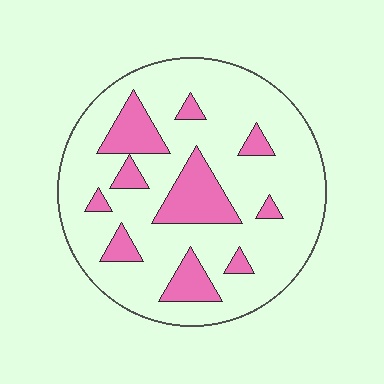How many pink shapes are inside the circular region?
10.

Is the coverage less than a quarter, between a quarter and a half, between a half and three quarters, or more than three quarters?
Less than a quarter.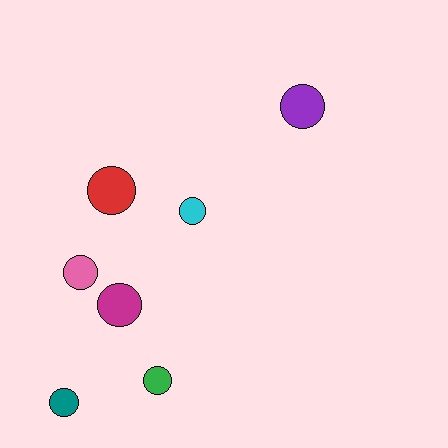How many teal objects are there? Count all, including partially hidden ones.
There is 1 teal object.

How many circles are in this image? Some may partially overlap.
There are 7 circles.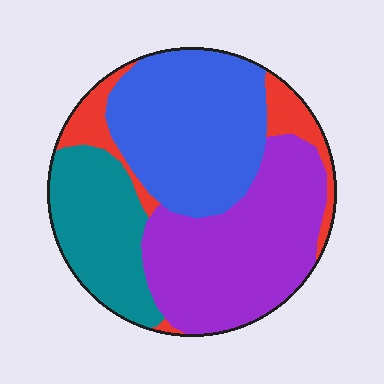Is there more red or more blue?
Blue.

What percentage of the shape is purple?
Purple covers roughly 35% of the shape.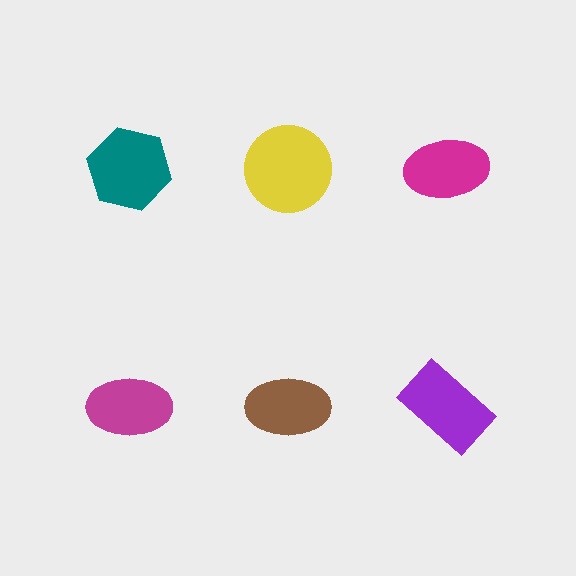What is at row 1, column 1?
A teal hexagon.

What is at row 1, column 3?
A magenta ellipse.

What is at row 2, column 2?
A brown ellipse.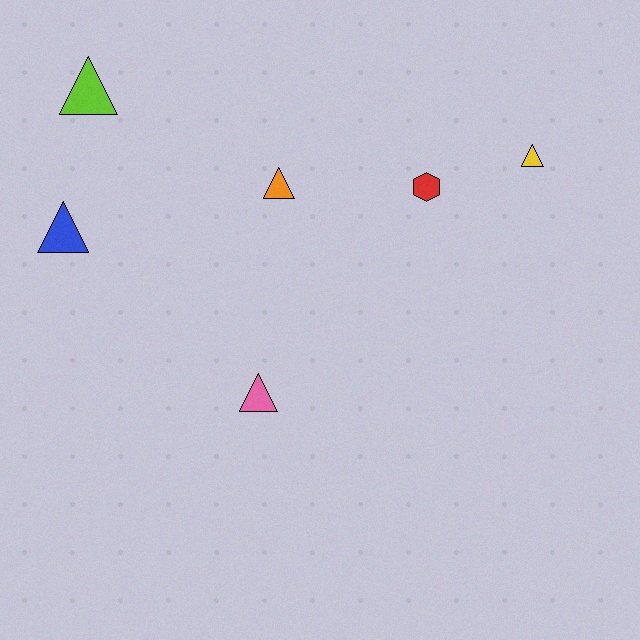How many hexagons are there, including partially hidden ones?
There is 1 hexagon.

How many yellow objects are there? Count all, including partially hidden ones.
There is 1 yellow object.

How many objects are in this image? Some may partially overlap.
There are 6 objects.